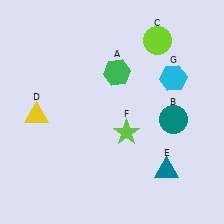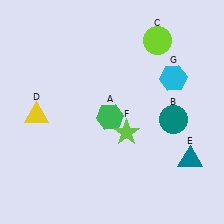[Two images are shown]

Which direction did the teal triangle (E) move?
The teal triangle (E) moved right.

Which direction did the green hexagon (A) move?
The green hexagon (A) moved down.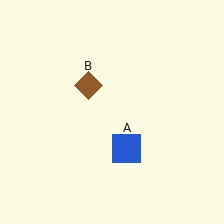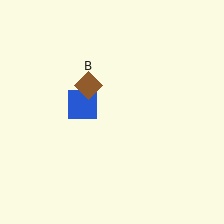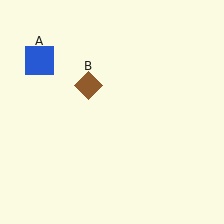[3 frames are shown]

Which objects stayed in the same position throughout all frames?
Brown diamond (object B) remained stationary.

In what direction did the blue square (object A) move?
The blue square (object A) moved up and to the left.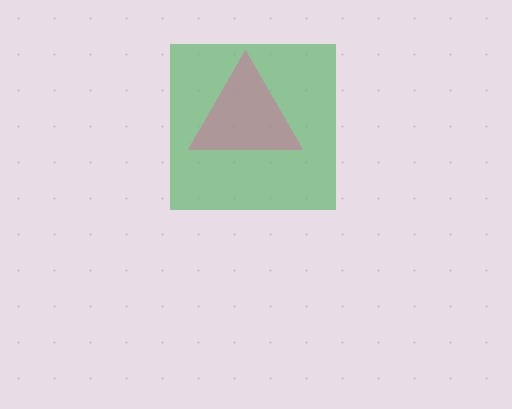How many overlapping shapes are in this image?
There are 2 overlapping shapes in the image.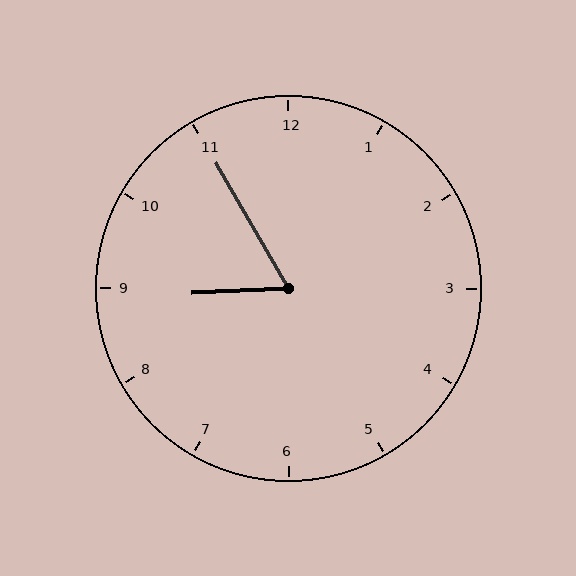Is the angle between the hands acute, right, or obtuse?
It is acute.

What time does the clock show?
8:55.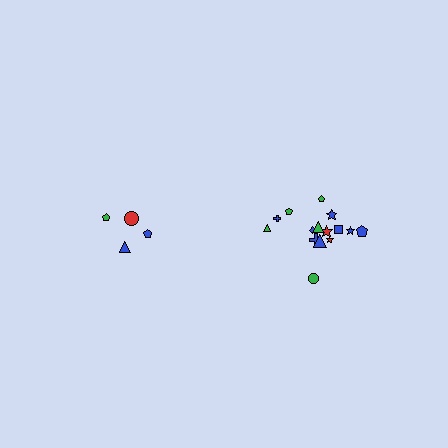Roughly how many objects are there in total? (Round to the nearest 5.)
Roughly 20 objects in total.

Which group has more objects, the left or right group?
The right group.